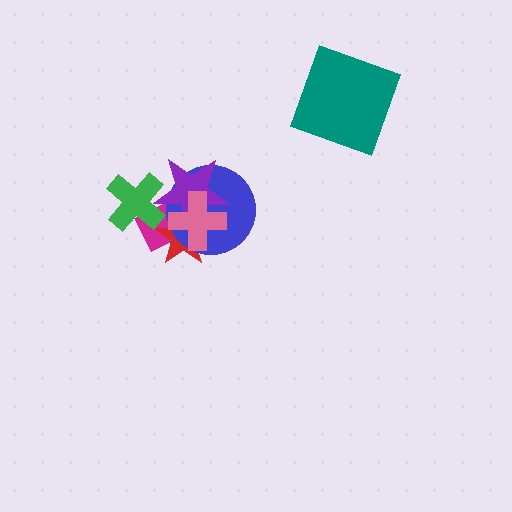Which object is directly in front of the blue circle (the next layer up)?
The purple star is directly in front of the blue circle.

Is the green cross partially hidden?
Yes, it is partially covered by another shape.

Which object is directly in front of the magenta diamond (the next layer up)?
The red star is directly in front of the magenta diamond.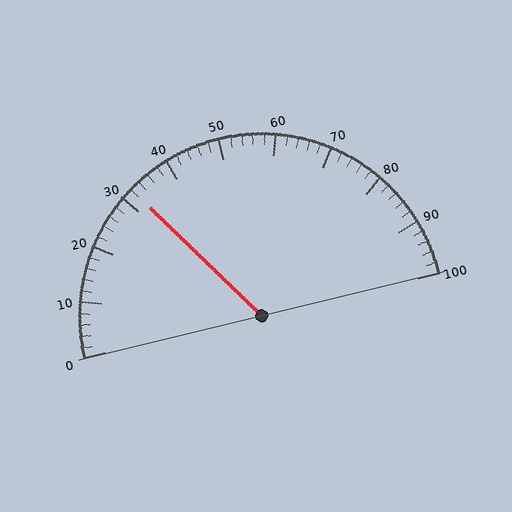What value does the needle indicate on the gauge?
The needle indicates approximately 32.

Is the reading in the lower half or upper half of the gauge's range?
The reading is in the lower half of the range (0 to 100).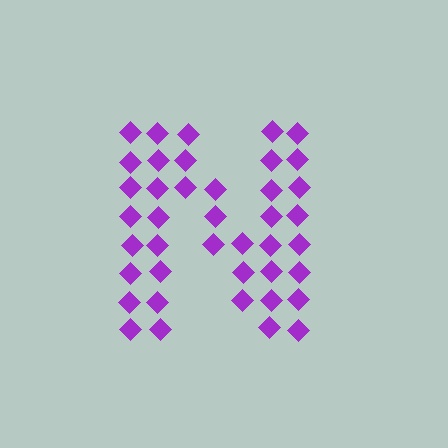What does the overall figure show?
The overall figure shows the letter N.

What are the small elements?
The small elements are diamonds.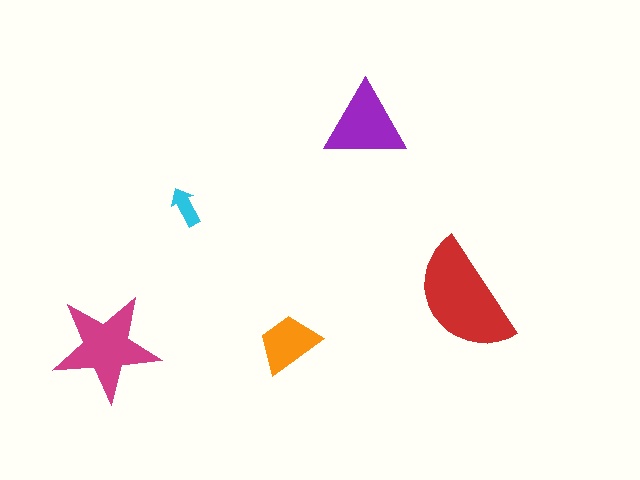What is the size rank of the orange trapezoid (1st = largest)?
4th.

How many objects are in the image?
There are 5 objects in the image.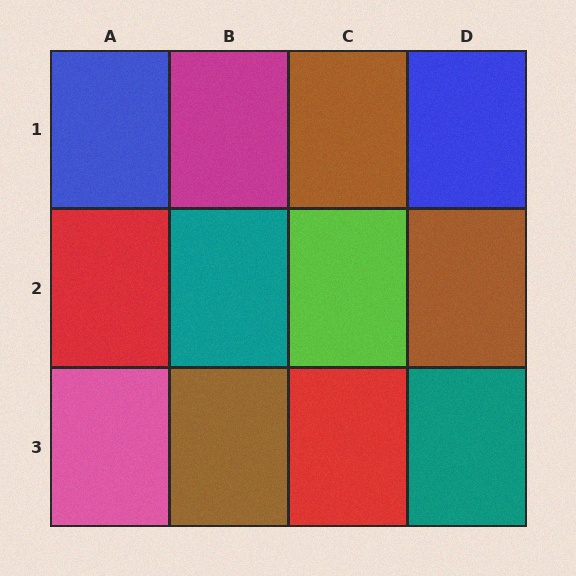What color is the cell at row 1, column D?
Blue.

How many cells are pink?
1 cell is pink.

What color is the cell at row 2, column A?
Red.